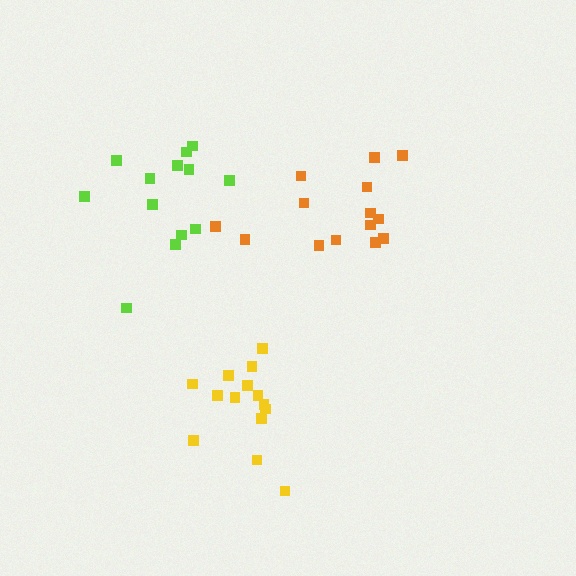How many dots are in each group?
Group 1: 14 dots, Group 2: 13 dots, Group 3: 14 dots (41 total).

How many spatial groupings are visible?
There are 3 spatial groupings.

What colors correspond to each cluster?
The clusters are colored: orange, lime, yellow.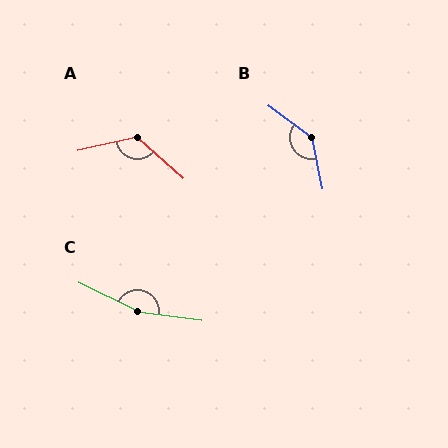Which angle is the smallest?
A, at approximately 125 degrees.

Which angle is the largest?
C, at approximately 161 degrees.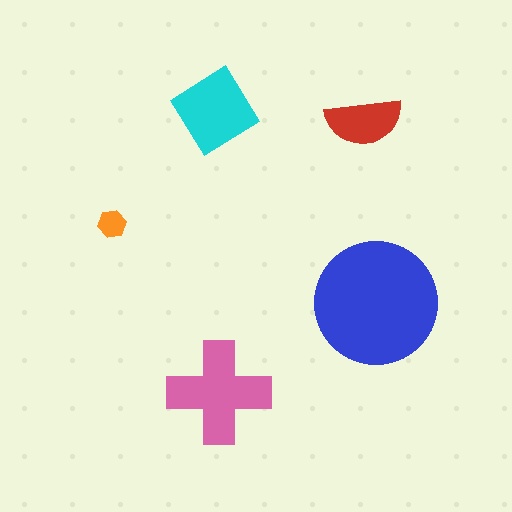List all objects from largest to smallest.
The blue circle, the pink cross, the cyan diamond, the red semicircle, the orange hexagon.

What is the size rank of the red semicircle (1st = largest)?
4th.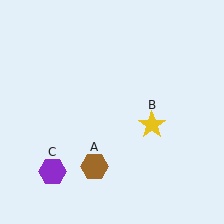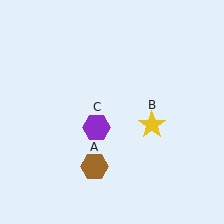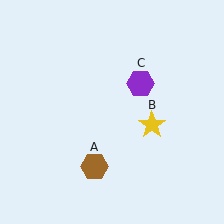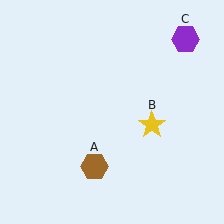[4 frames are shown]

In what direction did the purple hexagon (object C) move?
The purple hexagon (object C) moved up and to the right.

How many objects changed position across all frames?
1 object changed position: purple hexagon (object C).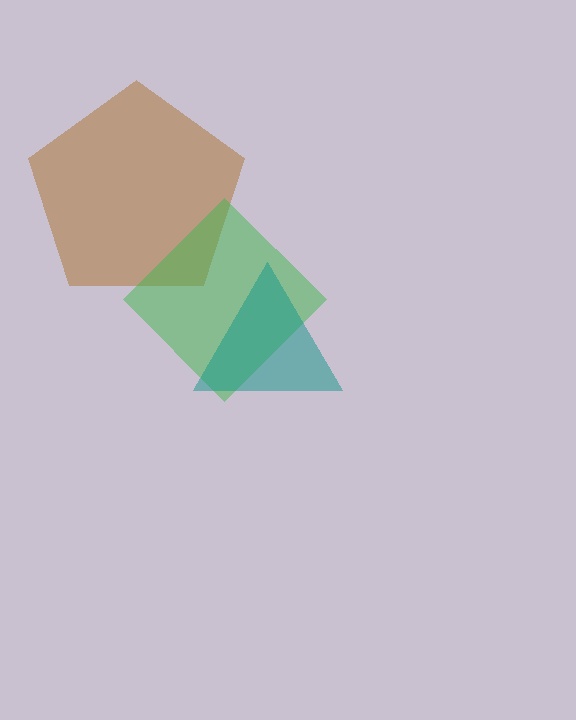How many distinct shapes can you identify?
There are 3 distinct shapes: a brown pentagon, a green diamond, a teal triangle.